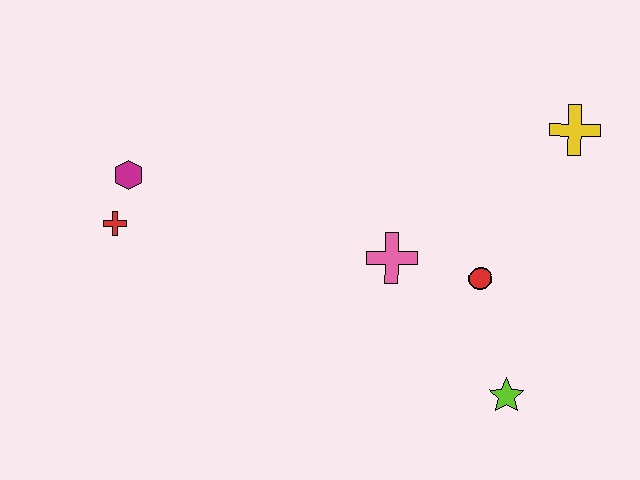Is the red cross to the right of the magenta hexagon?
No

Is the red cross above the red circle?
Yes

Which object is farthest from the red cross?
The yellow cross is farthest from the red cross.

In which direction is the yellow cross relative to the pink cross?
The yellow cross is to the right of the pink cross.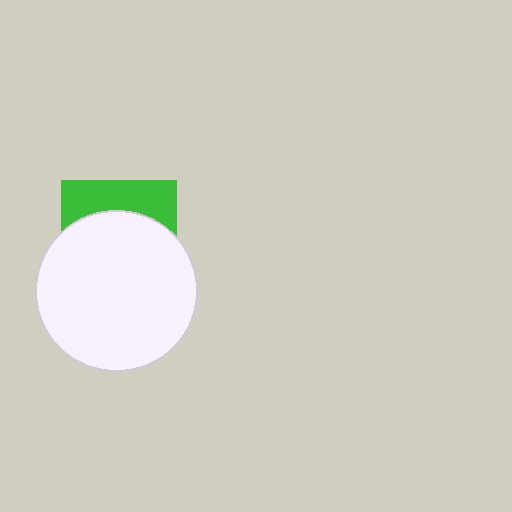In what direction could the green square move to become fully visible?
The green square could move up. That would shift it out from behind the white circle entirely.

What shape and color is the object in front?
The object in front is a white circle.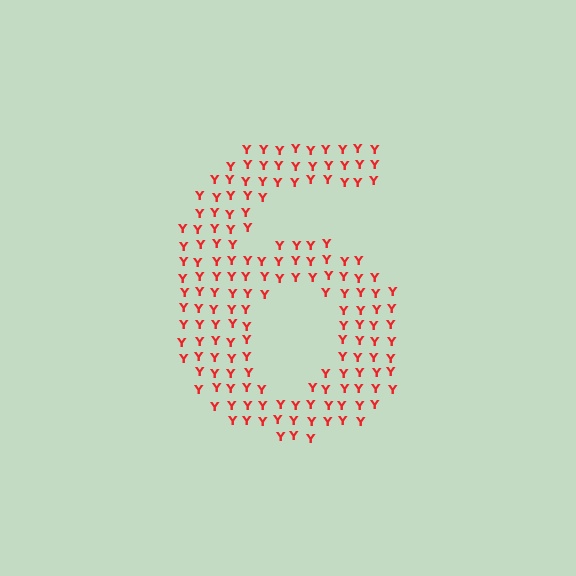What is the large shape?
The large shape is the digit 6.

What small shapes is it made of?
It is made of small letter Y's.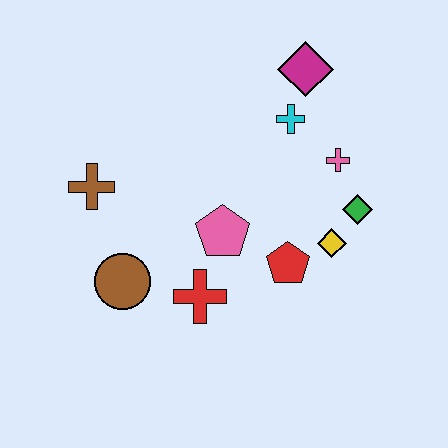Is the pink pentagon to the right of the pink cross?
No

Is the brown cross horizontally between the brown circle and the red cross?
No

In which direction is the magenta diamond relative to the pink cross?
The magenta diamond is above the pink cross.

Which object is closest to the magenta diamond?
The cyan cross is closest to the magenta diamond.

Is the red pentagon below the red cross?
No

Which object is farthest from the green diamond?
The brown cross is farthest from the green diamond.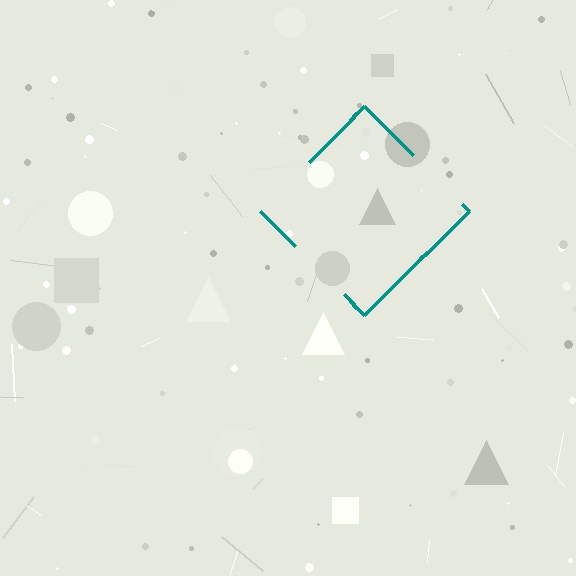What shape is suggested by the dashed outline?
The dashed outline suggests a diamond.